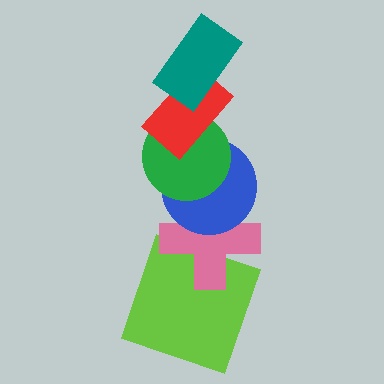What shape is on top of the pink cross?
The blue circle is on top of the pink cross.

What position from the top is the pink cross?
The pink cross is 5th from the top.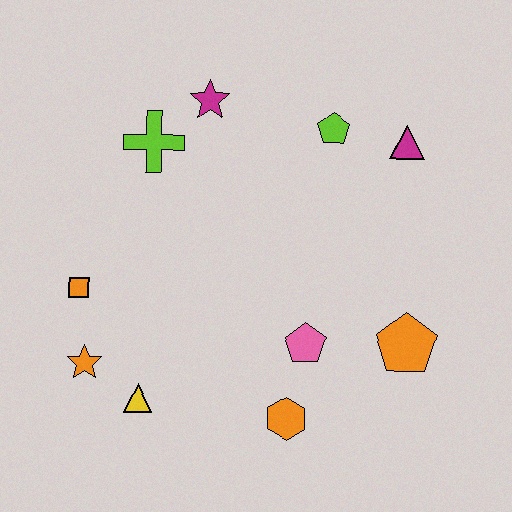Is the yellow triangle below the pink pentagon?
Yes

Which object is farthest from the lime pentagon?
The orange star is farthest from the lime pentagon.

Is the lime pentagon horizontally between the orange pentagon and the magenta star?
Yes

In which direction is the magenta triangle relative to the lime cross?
The magenta triangle is to the right of the lime cross.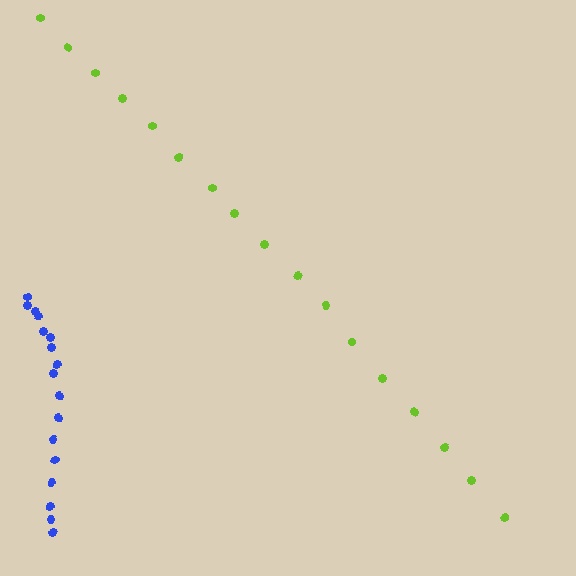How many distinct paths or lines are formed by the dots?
There are 2 distinct paths.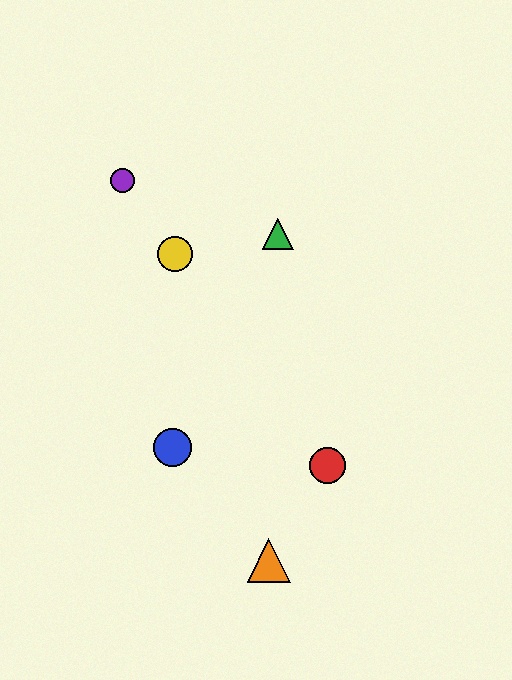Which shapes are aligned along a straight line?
The red circle, the yellow circle, the purple circle are aligned along a straight line.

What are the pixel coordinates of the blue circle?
The blue circle is at (172, 448).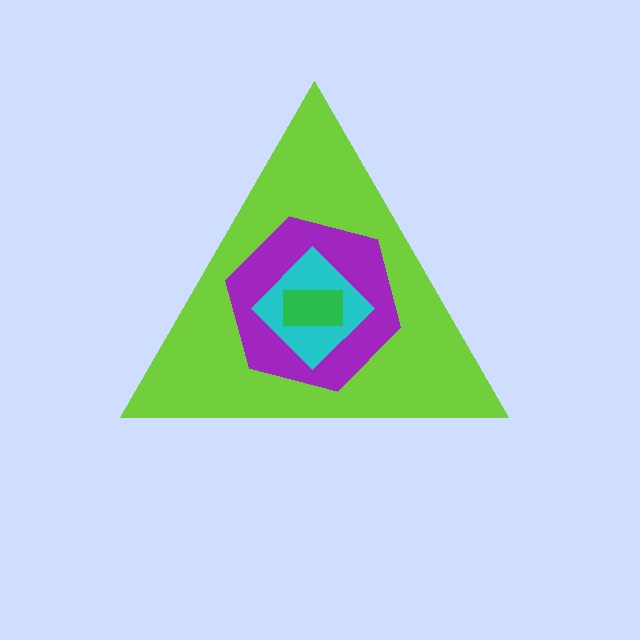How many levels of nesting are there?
4.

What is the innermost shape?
The green rectangle.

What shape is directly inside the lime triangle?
The purple hexagon.